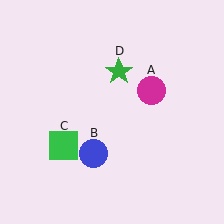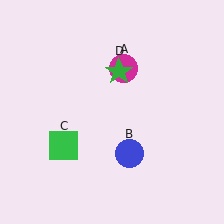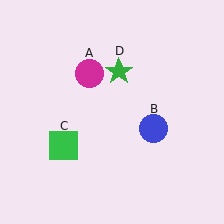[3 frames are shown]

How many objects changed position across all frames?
2 objects changed position: magenta circle (object A), blue circle (object B).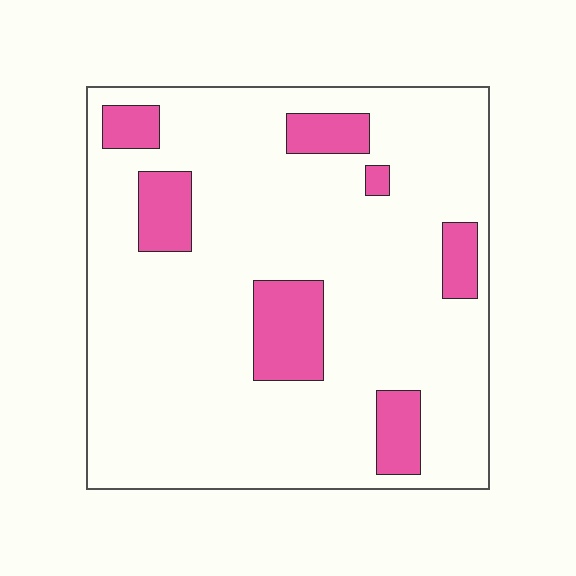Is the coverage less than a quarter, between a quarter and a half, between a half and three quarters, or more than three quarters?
Less than a quarter.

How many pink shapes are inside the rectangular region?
7.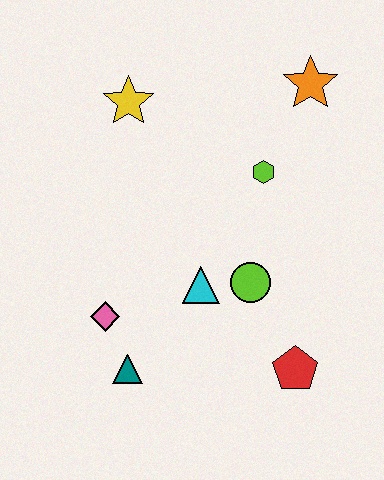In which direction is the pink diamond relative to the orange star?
The pink diamond is below the orange star.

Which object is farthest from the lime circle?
The yellow star is farthest from the lime circle.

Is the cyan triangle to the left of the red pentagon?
Yes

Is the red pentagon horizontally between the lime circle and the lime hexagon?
No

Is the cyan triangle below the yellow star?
Yes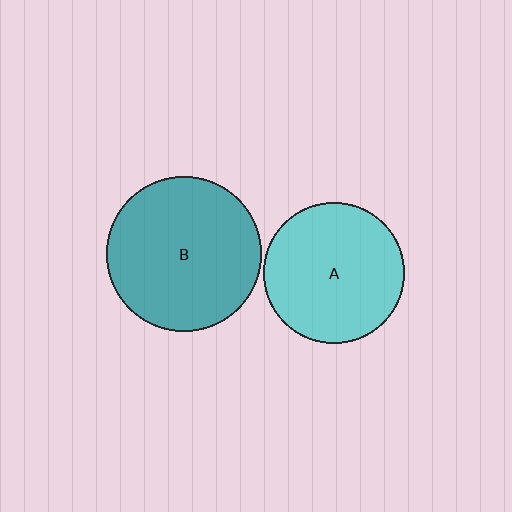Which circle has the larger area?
Circle B (teal).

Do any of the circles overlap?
No, none of the circles overlap.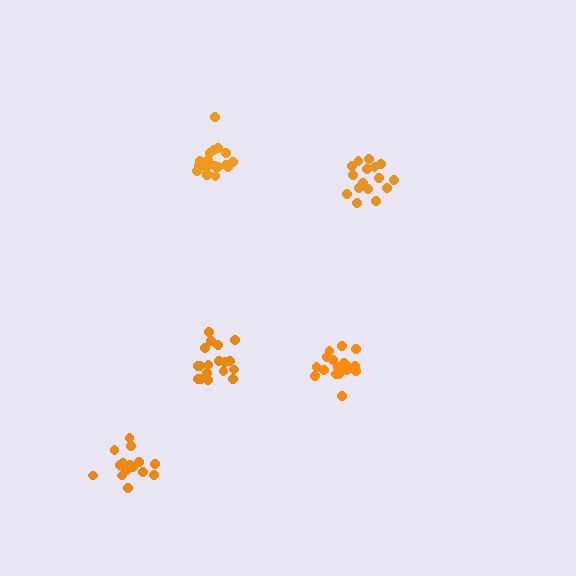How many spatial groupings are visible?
There are 5 spatial groupings.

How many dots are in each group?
Group 1: 16 dots, Group 2: 19 dots, Group 3: 18 dots, Group 4: 18 dots, Group 5: 16 dots (87 total).